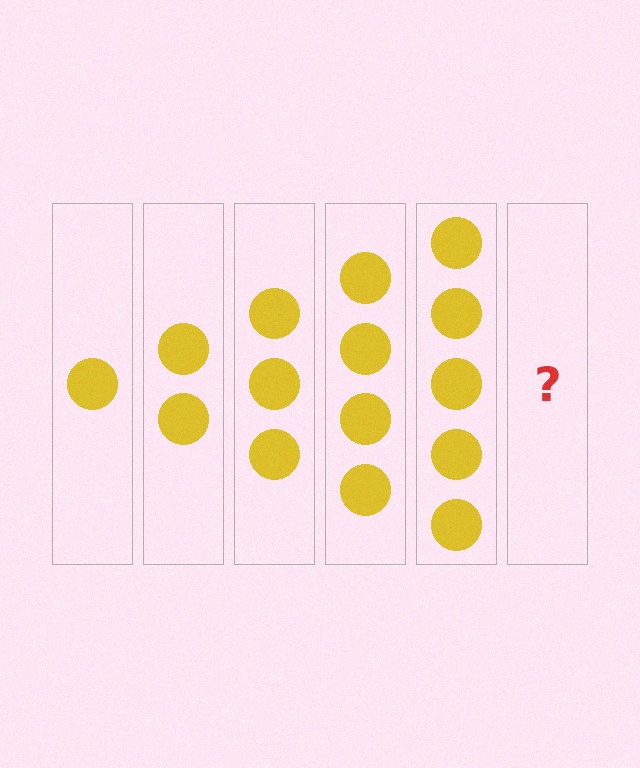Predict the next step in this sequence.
The next step is 6 circles.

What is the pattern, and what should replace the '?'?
The pattern is that each step adds one more circle. The '?' should be 6 circles.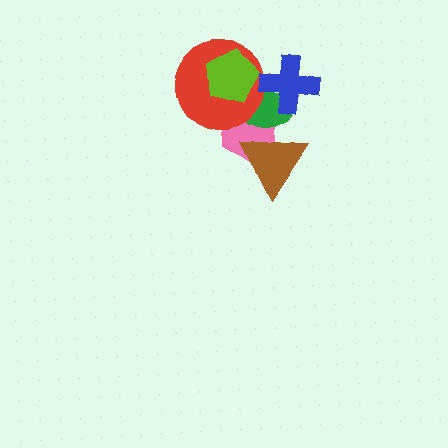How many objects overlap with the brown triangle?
2 objects overlap with the brown triangle.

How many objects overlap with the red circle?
3 objects overlap with the red circle.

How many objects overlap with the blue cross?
1 object overlaps with the blue cross.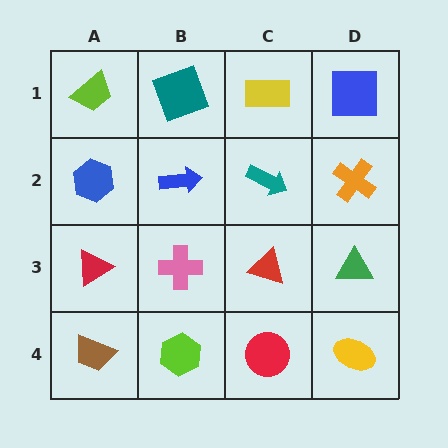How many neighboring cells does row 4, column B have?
3.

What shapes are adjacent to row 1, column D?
An orange cross (row 2, column D), a yellow rectangle (row 1, column C).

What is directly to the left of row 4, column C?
A lime hexagon.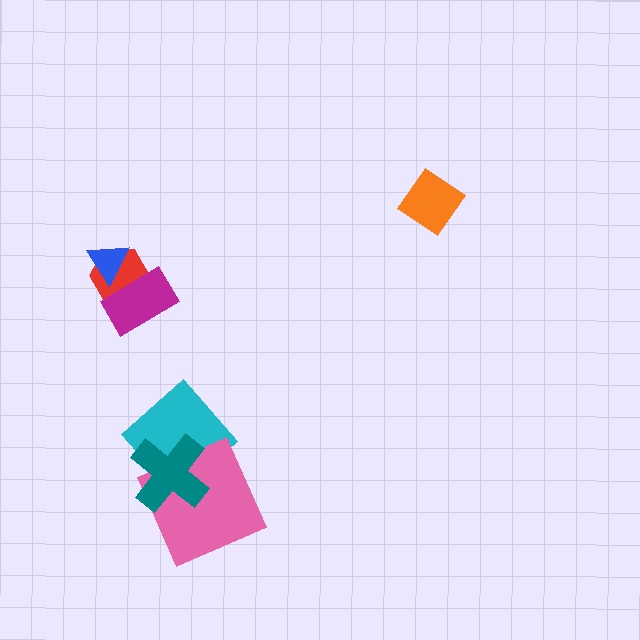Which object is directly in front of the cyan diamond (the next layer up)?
The pink square is directly in front of the cyan diamond.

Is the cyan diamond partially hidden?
Yes, it is partially covered by another shape.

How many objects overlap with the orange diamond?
0 objects overlap with the orange diamond.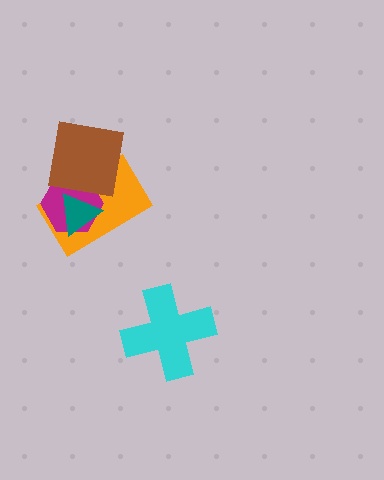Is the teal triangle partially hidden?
No, no other shape covers it.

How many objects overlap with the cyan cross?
0 objects overlap with the cyan cross.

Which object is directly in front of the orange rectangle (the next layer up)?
The magenta hexagon is directly in front of the orange rectangle.